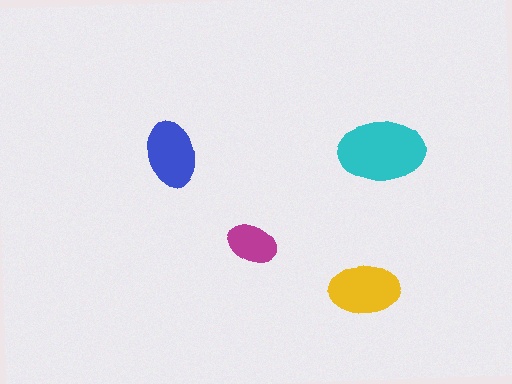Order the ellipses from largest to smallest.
the cyan one, the yellow one, the blue one, the magenta one.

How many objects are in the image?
There are 4 objects in the image.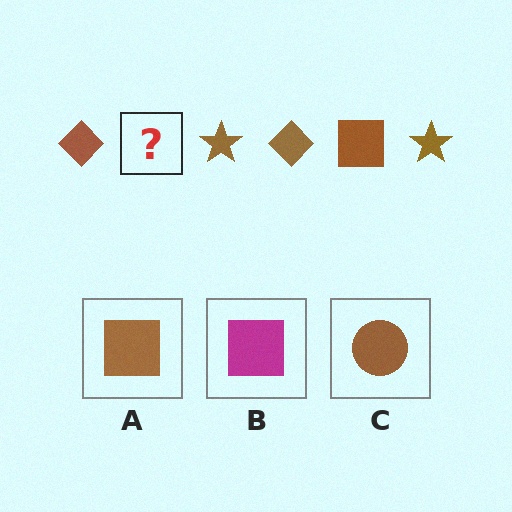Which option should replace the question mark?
Option A.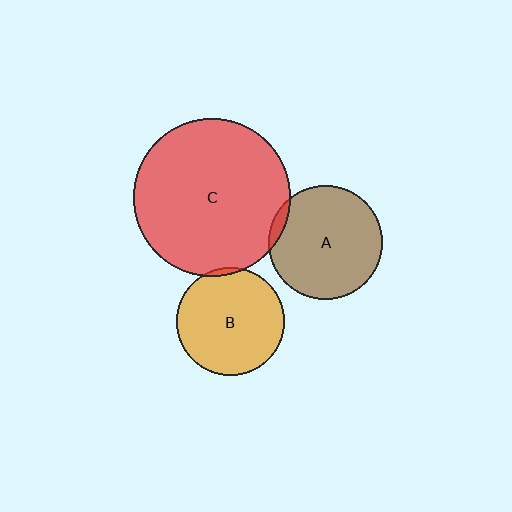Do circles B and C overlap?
Yes.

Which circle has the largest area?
Circle C (red).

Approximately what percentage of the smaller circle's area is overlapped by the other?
Approximately 5%.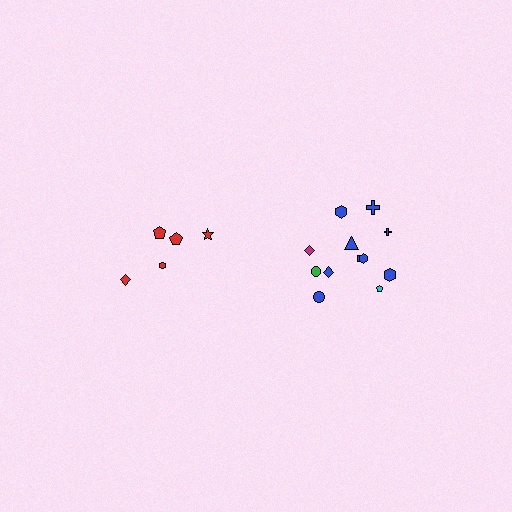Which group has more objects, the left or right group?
The right group.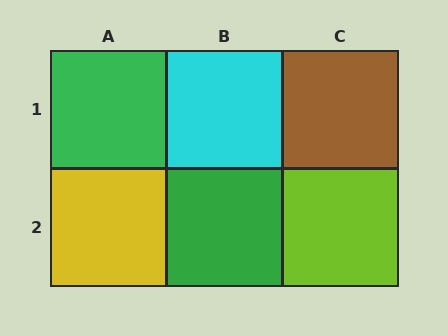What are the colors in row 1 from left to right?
Green, cyan, brown.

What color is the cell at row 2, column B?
Green.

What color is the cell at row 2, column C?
Lime.